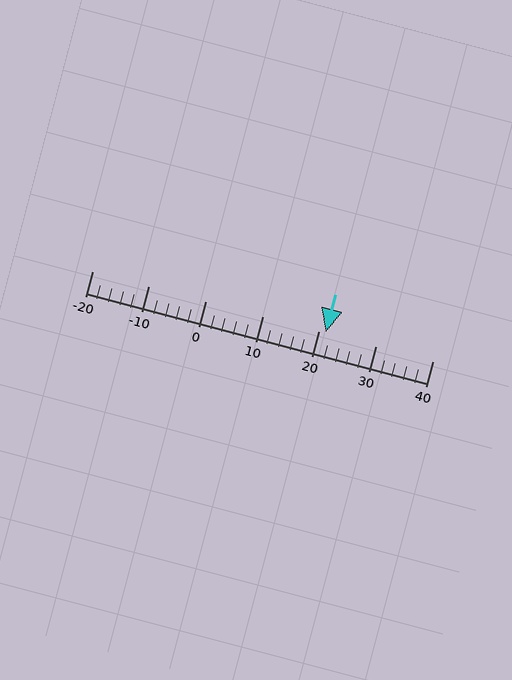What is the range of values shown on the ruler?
The ruler shows values from -20 to 40.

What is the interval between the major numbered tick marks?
The major tick marks are spaced 10 units apart.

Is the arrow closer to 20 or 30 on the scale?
The arrow is closer to 20.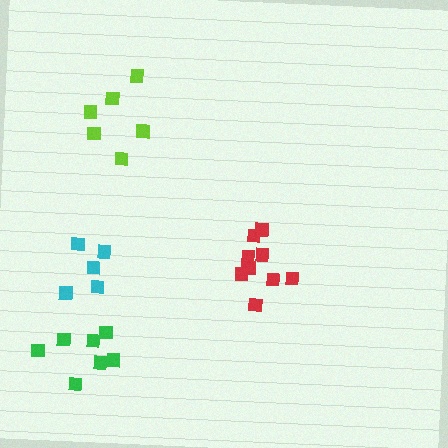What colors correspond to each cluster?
The clusters are colored: cyan, red, green, lime.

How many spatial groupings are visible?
There are 4 spatial groupings.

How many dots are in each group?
Group 1: 5 dots, Group 2: 10 dots, Group 3: 7 dots, Group 4: 6 dots (28 total).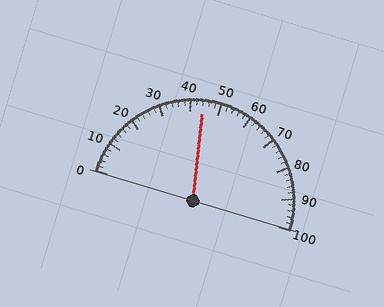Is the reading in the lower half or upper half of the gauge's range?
The reading is in the lower half of the range (0 to 100).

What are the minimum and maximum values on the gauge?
The gauge ranges from 0 to 100.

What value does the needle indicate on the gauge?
The needle indicates approximately 44.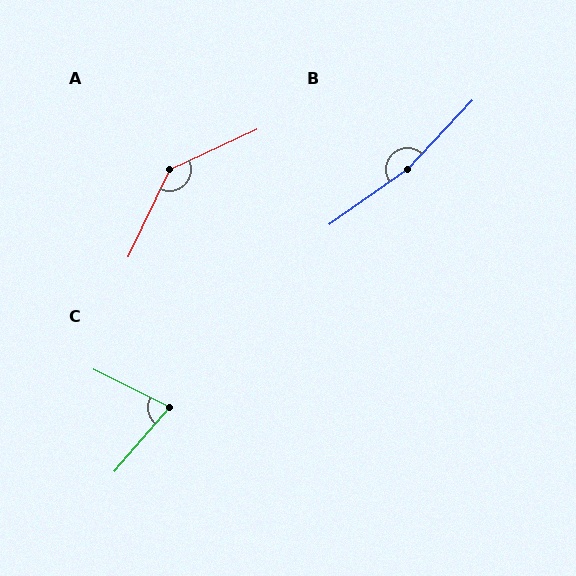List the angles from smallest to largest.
C (76°), A (140°), B (168°).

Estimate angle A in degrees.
Approximately 140 degrees.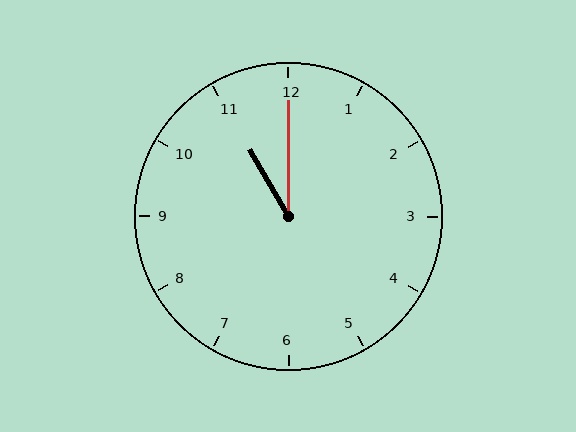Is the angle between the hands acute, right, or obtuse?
It is acute.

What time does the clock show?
11:00.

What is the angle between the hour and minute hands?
Approximately 30 degrees.